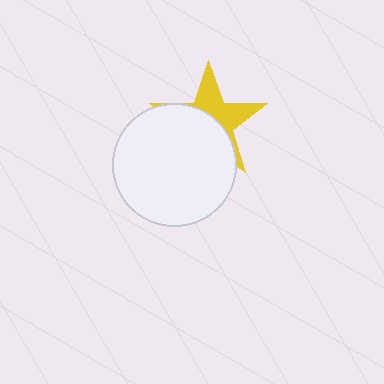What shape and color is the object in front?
The object in front is a white circle.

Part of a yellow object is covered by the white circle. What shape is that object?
It is a star.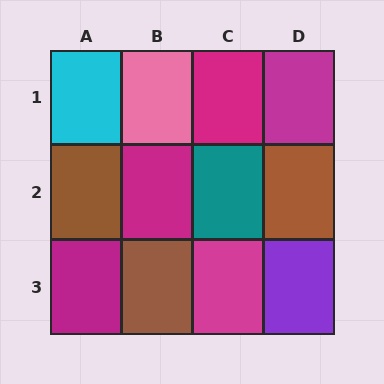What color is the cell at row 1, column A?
Cyan.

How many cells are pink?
1 cell is pink.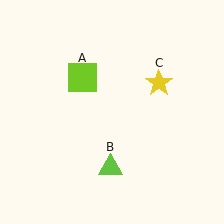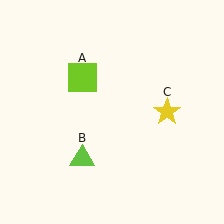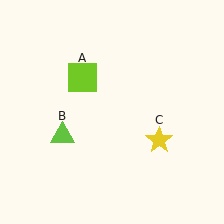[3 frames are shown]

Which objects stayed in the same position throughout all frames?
Lime square (object A) remained stationary.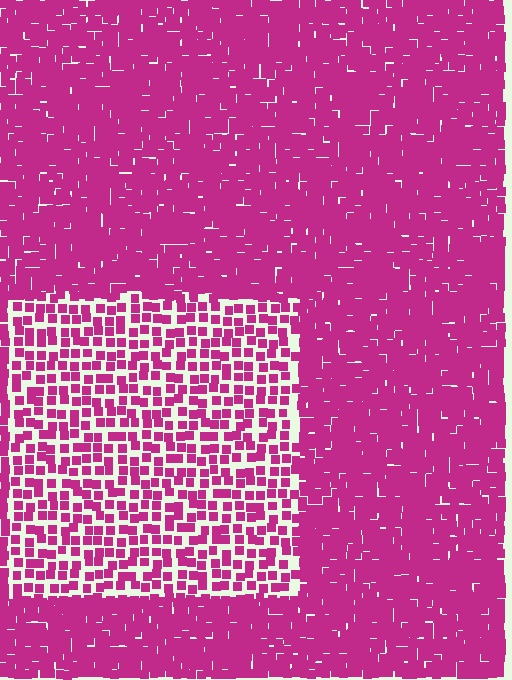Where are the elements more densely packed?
The elements are more densely packed outside the rectangle boundary.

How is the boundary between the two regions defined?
The boundary is defined by a change in element density (approximately 2.2x ratio). All elements are the same color, size, and shape.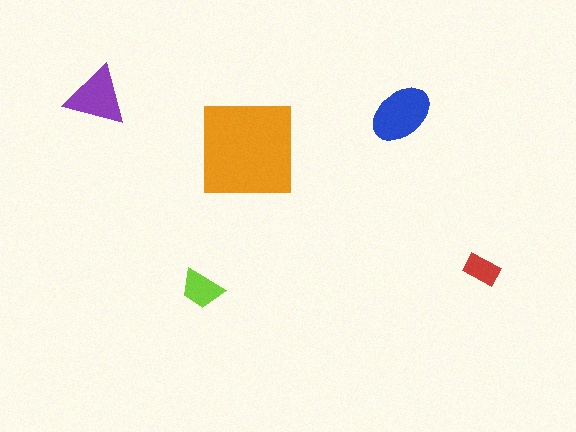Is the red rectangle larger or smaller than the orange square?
Smaller.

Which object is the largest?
The orange square.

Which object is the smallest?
The red rectangle.